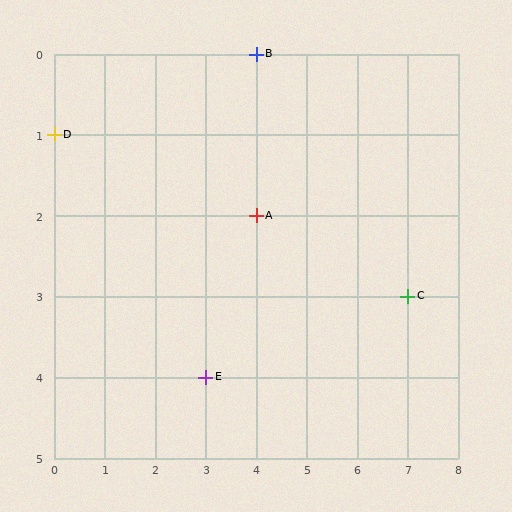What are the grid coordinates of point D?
Point D is at grid coordinates (0, 1).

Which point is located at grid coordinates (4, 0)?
Point B is at (4, 0).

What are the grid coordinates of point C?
Point C is at grid coordinates (7, 3).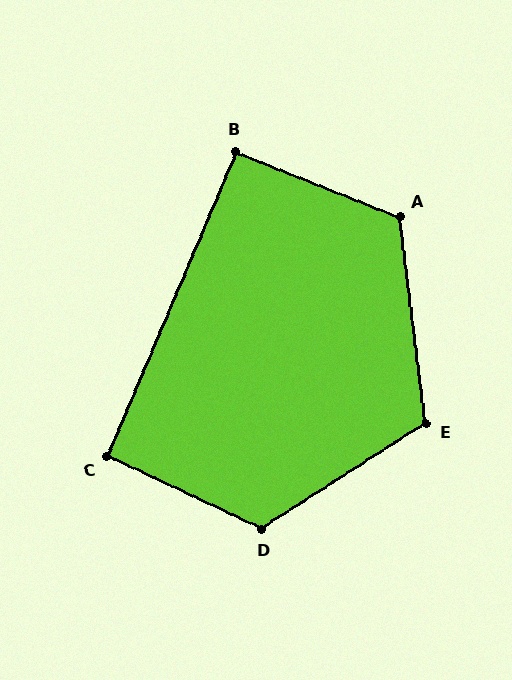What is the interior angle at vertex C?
Approximately 92 degrees (approximately right).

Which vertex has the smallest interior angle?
B, at approximately 91 degrees.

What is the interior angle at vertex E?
Approximately 116 degrees (obtuse).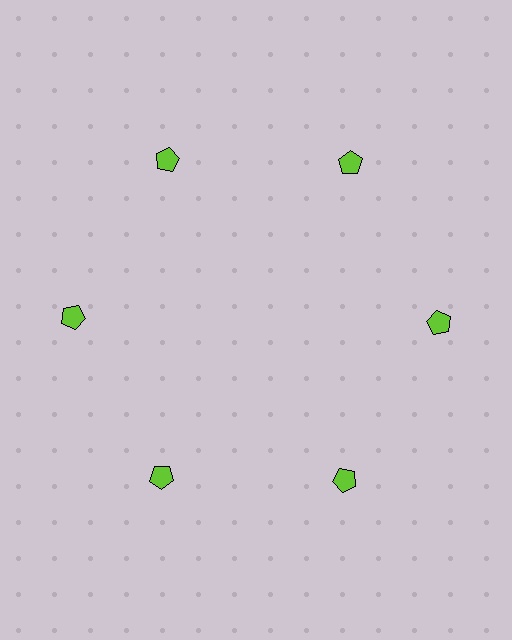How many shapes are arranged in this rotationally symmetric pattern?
There are 6 shapes, arranged in 6 groups of 1.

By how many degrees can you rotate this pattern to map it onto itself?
The pattern maps onto itself every 60 degrees of rotation.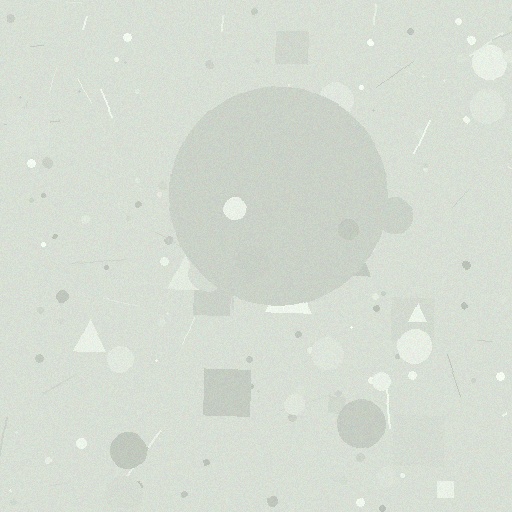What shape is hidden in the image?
A circle is hidden in the image.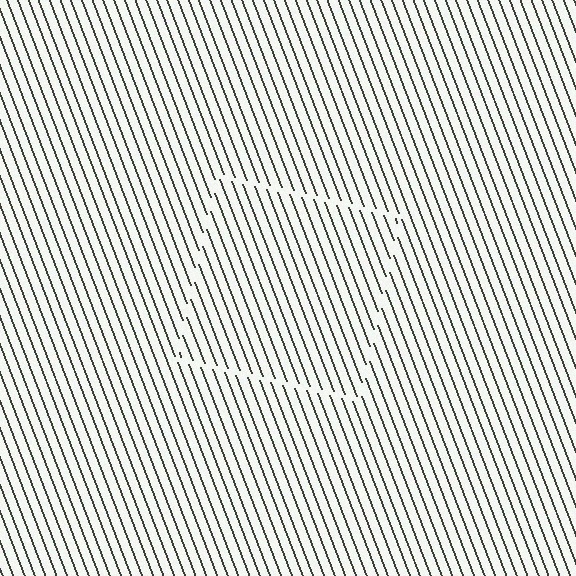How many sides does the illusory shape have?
4 sides — the line-ends trace a square.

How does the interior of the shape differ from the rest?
The interior of the shape contains the same grating, shifted by half a period — the contour is defined by the phase discontinuity where line-ends from the inner and outer gratings abut.